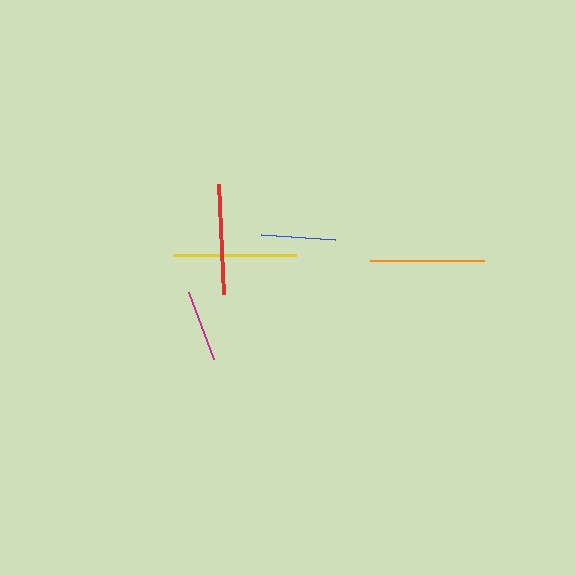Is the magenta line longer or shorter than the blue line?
The blue line is longer than the magenta line.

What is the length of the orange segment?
The orange segment is approximately 114 pixels long.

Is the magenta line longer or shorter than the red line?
The red line is longer than the magenta line.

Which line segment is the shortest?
The magenta line is the shortest at approximately 72 pixels.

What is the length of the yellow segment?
The yellow segment is approximately 123 pixels long.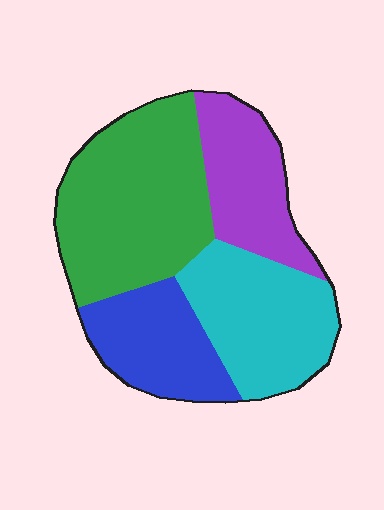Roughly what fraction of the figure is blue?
Blue takes up about one fifth (1/5) of the figure.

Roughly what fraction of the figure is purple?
Purple covers 19% of the figure.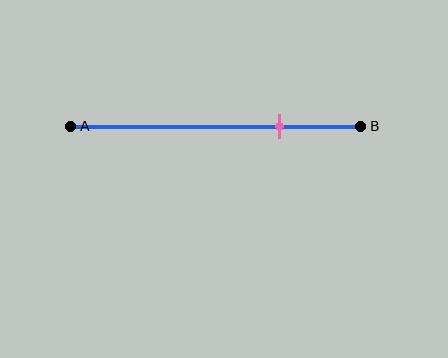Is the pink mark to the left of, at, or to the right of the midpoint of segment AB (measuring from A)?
The pink mark is to the right of the midpoint of segment AB.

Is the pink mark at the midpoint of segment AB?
No, the mark is at about 70% from A, not at the 50% midpoint.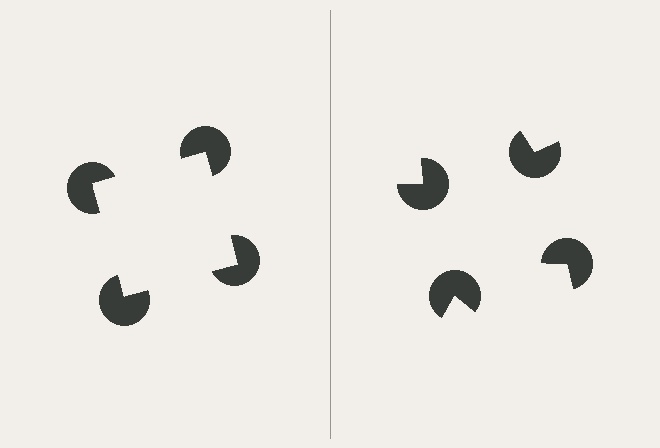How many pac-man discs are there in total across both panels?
8 — 4 on each side.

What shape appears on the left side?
An illusory square.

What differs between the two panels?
The pac-man discs are positioned identically on both sides; only the wedge orientations differ. On the left they align to a square; on the right they are misaligned.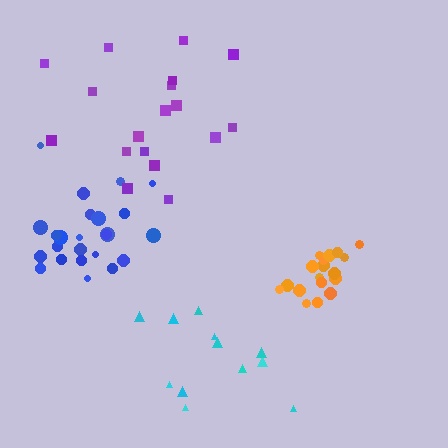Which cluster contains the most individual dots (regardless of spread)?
Blue (24).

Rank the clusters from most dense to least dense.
orange, blue, cyan, purple.